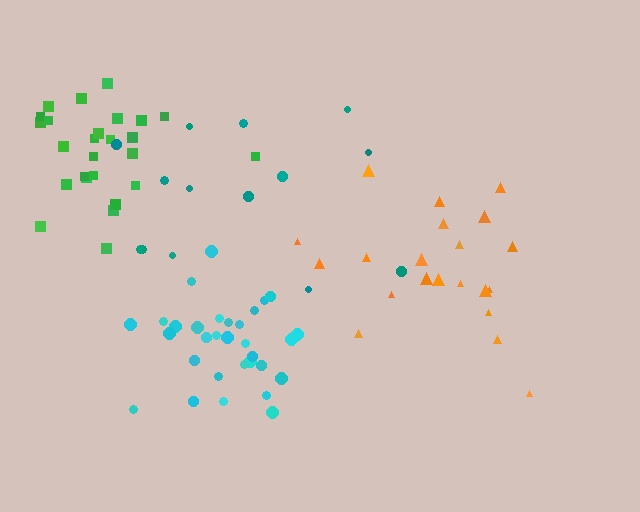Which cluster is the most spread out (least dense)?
Teal.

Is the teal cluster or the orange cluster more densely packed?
Orange.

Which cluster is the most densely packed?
Cyan.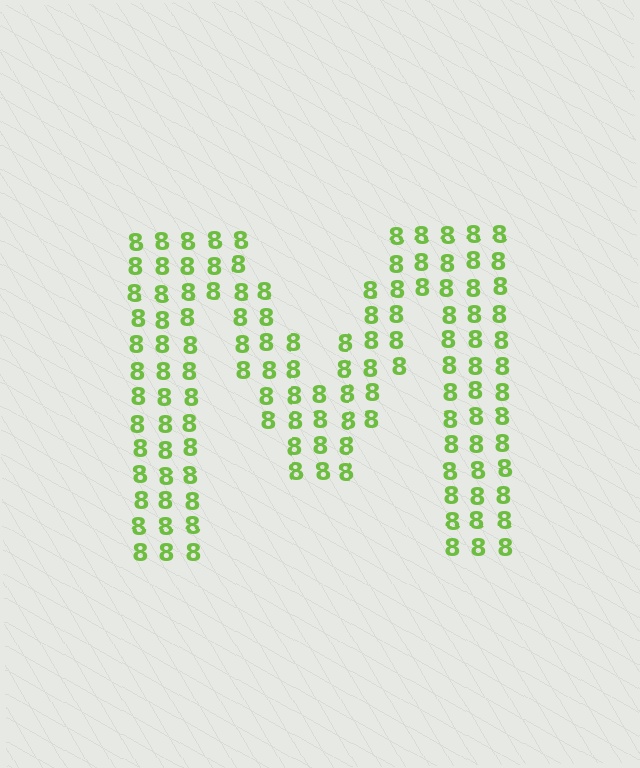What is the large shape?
The large shape is the letter M.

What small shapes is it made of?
It is made of small digit 8's.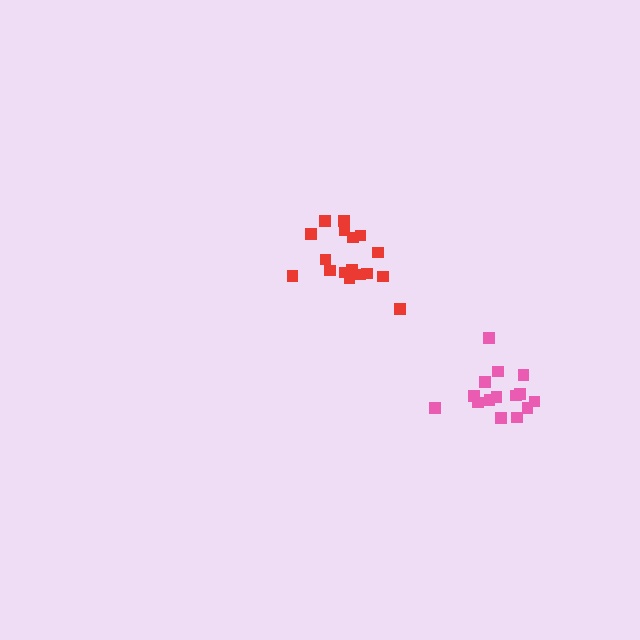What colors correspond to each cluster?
The clusters are colored: red, pink.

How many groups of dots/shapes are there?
There are 2 groups.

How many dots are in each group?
Group 1: 17 dots, Group 2: 15 dots (32 total).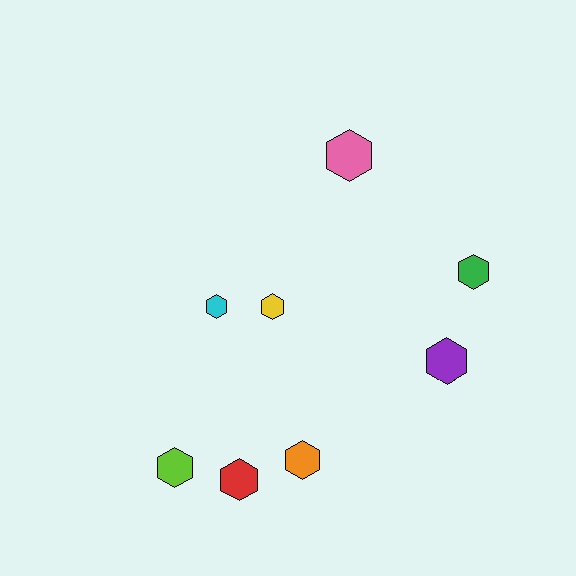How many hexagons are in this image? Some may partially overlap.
There are 8 hexagons.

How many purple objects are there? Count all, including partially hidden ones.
There is 1 purple object.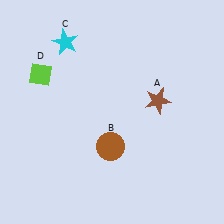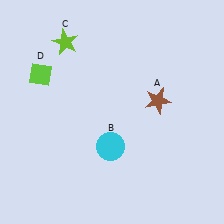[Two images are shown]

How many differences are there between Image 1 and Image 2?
There are 2 differences between the two images.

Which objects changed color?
B changed from brown to cyan. C changed from cyan to lime.